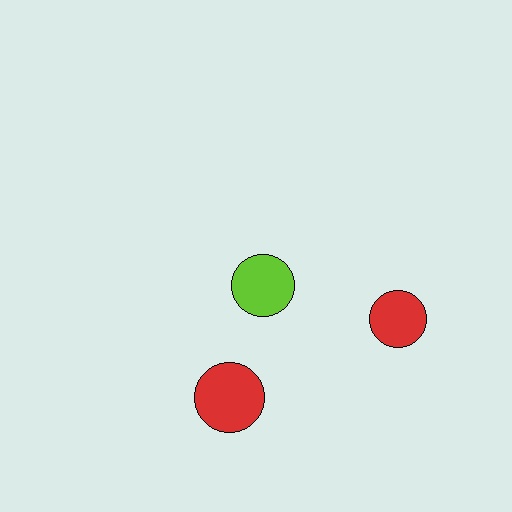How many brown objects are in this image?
There are no brown objects.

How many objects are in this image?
There are 3 objects.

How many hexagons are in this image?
There are no hexagons.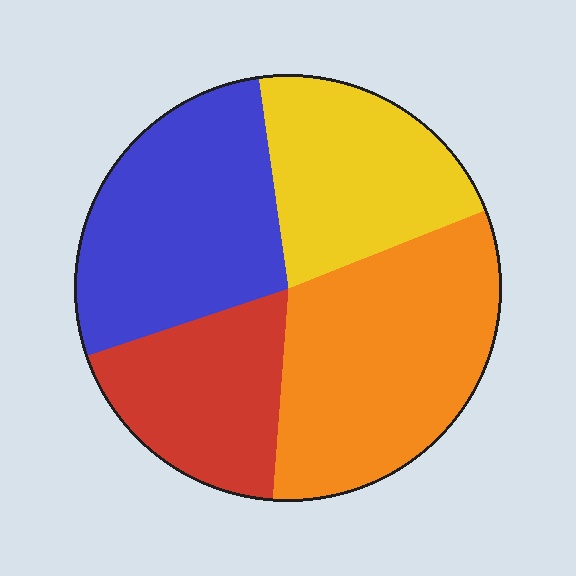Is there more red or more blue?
Blue.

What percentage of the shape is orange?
Orange takes up between a quarter and a half of the shape.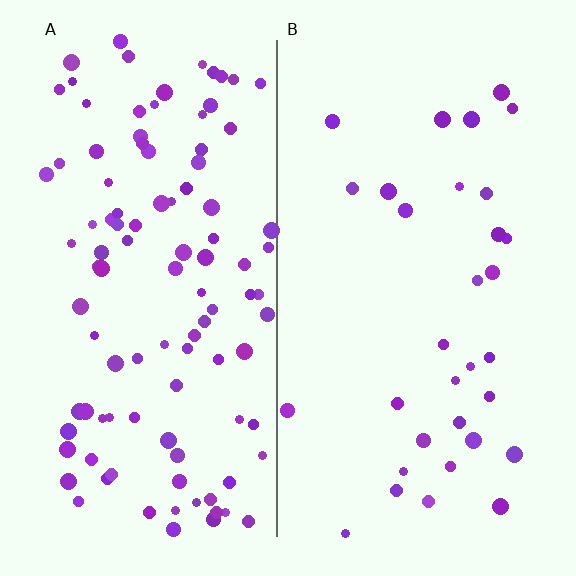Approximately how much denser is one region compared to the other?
Approximately 3.3× — region A over region B.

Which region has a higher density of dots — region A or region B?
A (the left).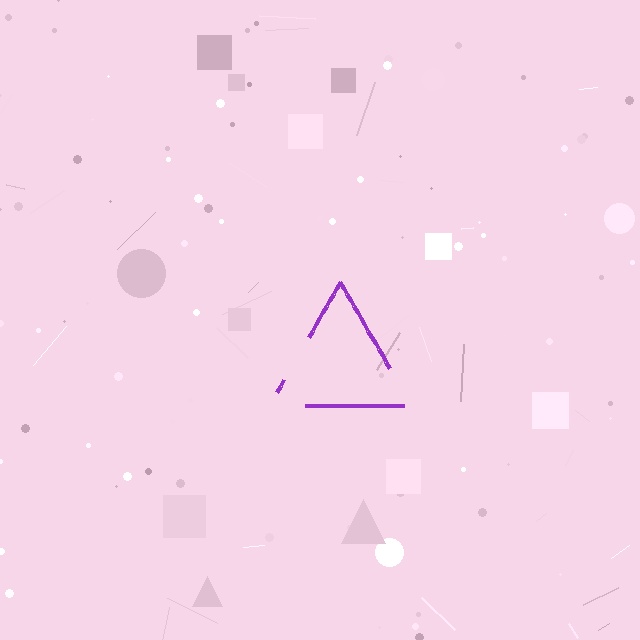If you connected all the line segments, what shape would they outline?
They would outline a triangle.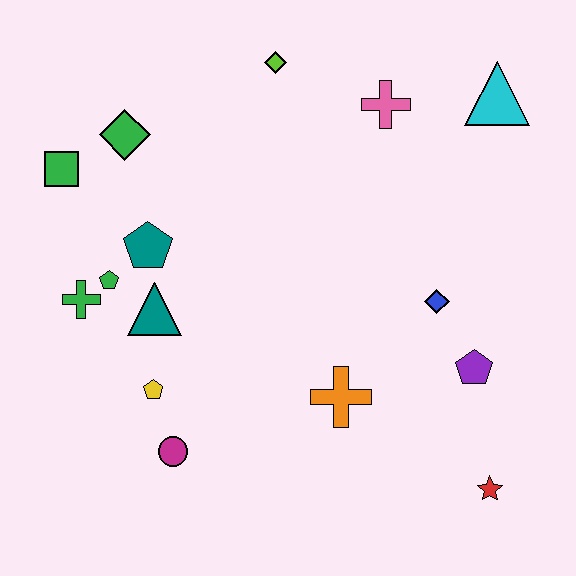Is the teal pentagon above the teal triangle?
Yes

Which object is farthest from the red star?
The green square is farthest from the red star.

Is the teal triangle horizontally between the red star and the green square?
Yes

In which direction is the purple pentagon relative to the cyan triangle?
The purple pentagon is below the cyan triangle.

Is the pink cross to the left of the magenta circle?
No